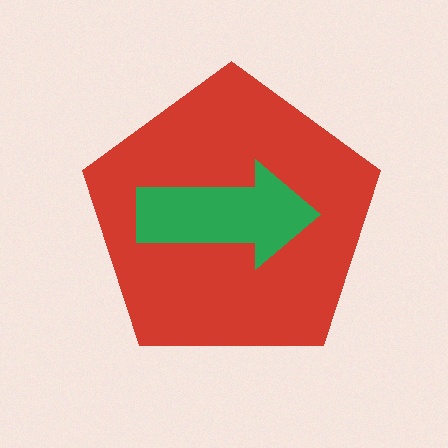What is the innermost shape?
The green arrow.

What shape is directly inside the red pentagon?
The green arrow.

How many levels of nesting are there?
2.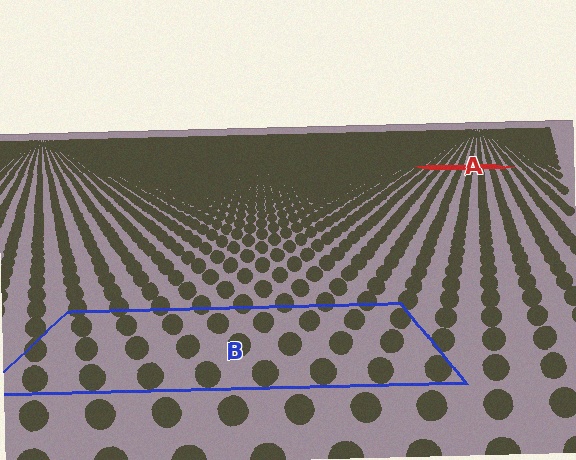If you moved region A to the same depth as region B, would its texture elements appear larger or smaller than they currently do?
They would appear larger. At a closer depth, the same texture elements are projected at a bigger on-screen size.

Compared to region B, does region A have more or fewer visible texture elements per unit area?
Region A has more texture elements per unit area — they are packed more densely because it is farther away.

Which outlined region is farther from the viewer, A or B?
Region A is farther from the viewer — the texture elements inside it appear smaller and more densely packed.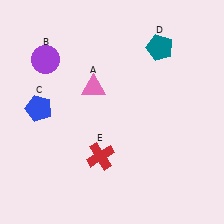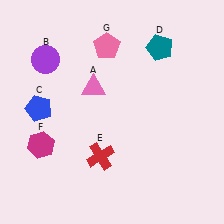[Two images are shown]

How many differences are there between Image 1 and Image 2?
There are 2 differences between the two images.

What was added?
A magenta hexagon (F), a pink pentagon (G) were added in Image 2.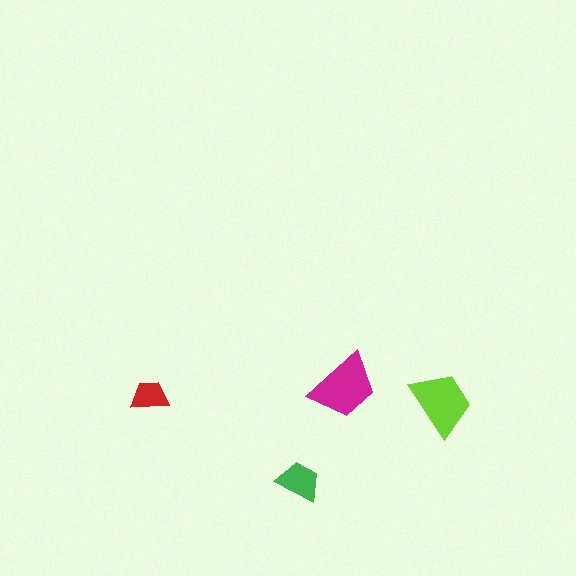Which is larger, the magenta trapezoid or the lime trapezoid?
The magenta one.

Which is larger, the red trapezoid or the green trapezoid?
The green one.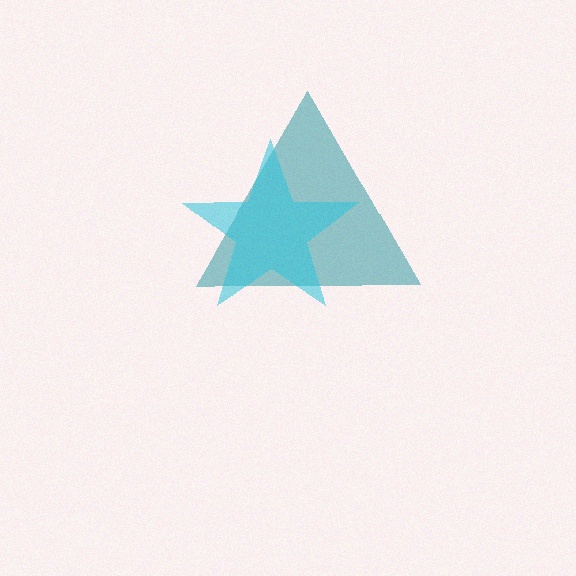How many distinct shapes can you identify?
There are 2 distinct shapes: a teal triangle, a cyan star.